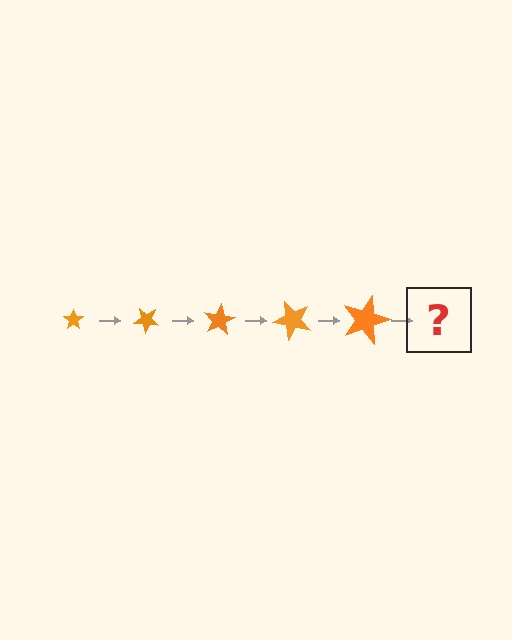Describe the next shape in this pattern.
It should be a star, larger than the previous one and rotated 200 degrees from the start.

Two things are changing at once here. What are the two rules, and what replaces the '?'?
The two rules are that the star grows larger each step and it rotates 40 degrees each step. The '?' should be a star, larger than the previous one and rotated 200 degrees from the start.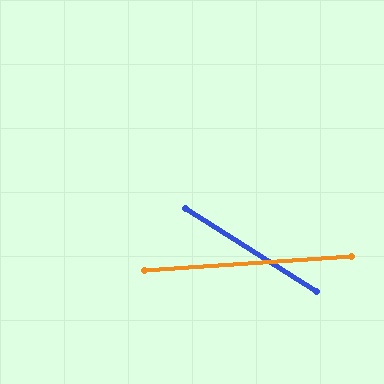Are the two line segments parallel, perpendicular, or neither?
Neither parallel nor perpendicular — they differ by about 36°.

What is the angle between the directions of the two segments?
Approximately 36 degrees.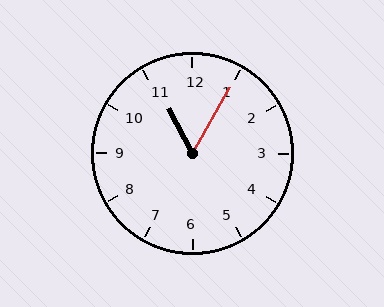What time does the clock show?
11:05.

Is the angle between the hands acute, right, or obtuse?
It is acute.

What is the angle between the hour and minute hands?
Approximately 58 degrees.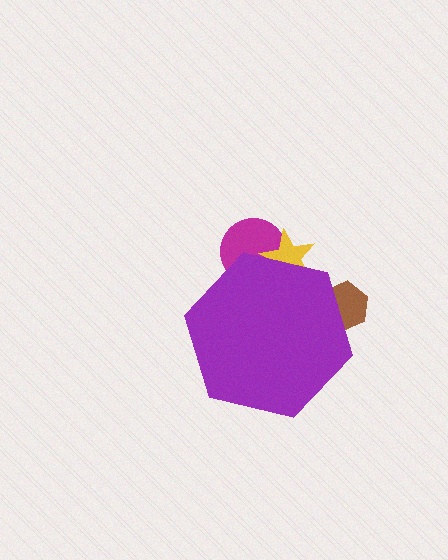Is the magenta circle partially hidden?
Yes, the magenta circle is partially hidden behind the purple hexagon.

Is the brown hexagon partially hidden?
Yes, the brown hexagon is partially hidden behind the purple hexagon.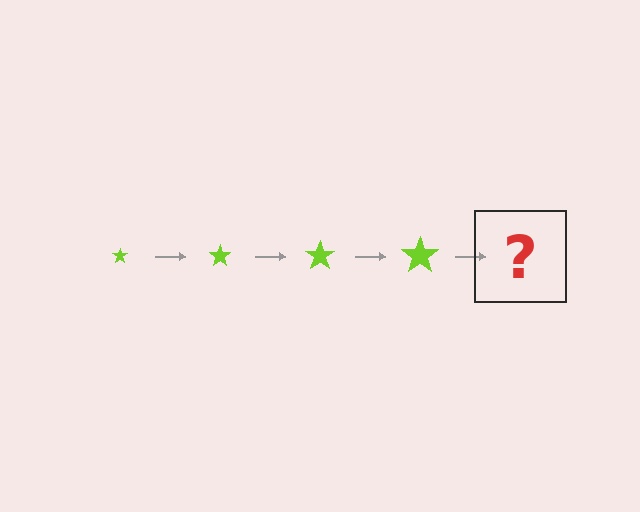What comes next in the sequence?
The next element should be a lime star, larger than the previous one.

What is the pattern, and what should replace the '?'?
The pattern is that the star gets progressively larger each step. The '?' should be a lime star, larger than the previous one.